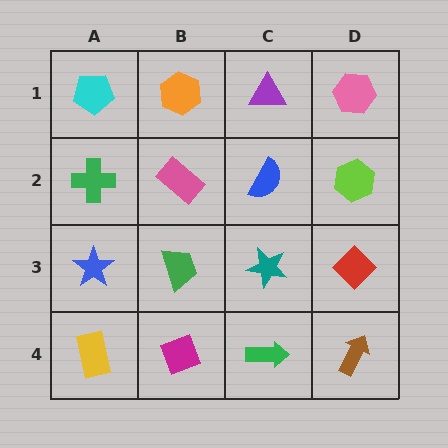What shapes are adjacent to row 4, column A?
A blue star (row 3, column A), a magenta diamond (row 4, column B).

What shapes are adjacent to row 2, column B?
An orange hexagon (row 1, column B), a green trapezoid (row 3, column B), a green cross (row 2, column A), a blue semicircle (row 2, column C).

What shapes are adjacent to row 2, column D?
A pink hexagon (row 1, column D), a red diamond (row 3, column D), a blue semicircle (row 2, column C).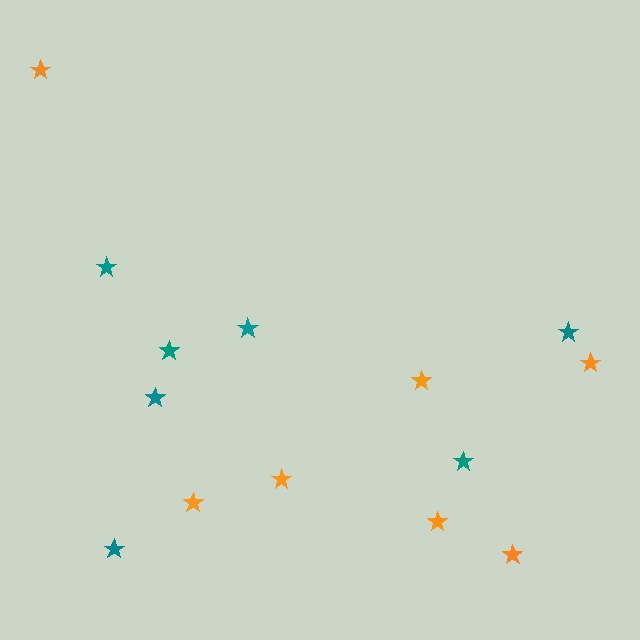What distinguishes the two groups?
There are 2 groups: one group of teal stars (7) and one group of orange stars (7).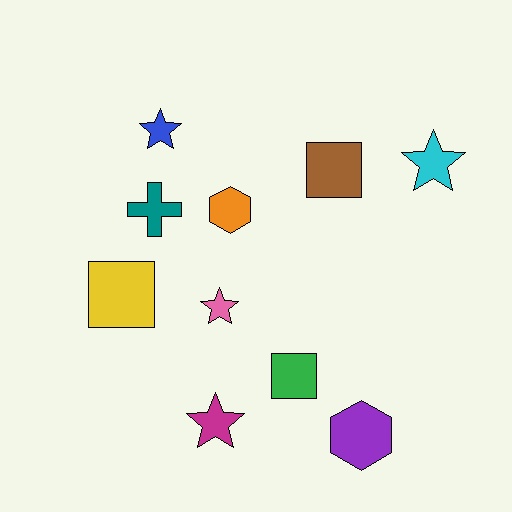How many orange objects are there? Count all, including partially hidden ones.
There is 1 orange object.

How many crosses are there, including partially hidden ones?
There is 1 cross.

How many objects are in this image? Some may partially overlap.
There are 10 objects.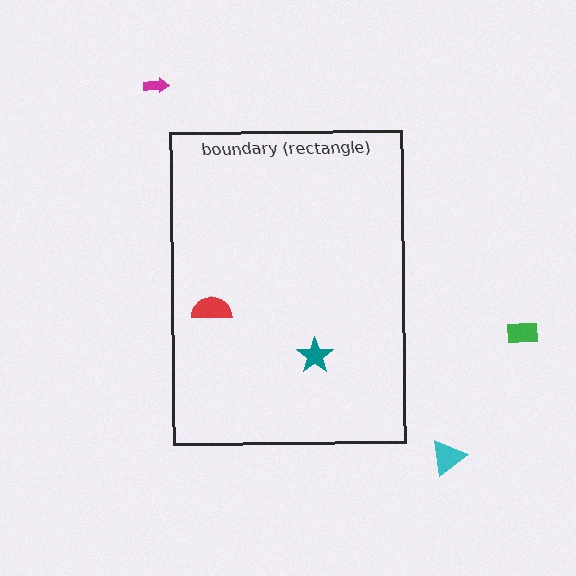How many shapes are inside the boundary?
2 inside, 3 outside.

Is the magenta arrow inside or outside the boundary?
Outside.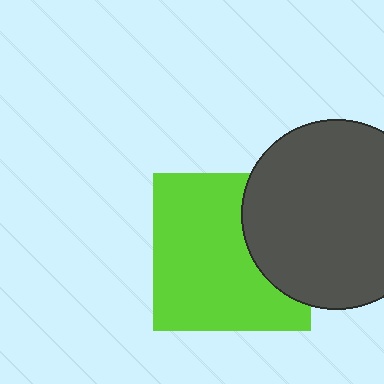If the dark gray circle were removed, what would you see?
You would see the complete lime square.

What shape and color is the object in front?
The object in front is a dark gray circle.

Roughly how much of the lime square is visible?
Most of it is visible (roughly 70%).